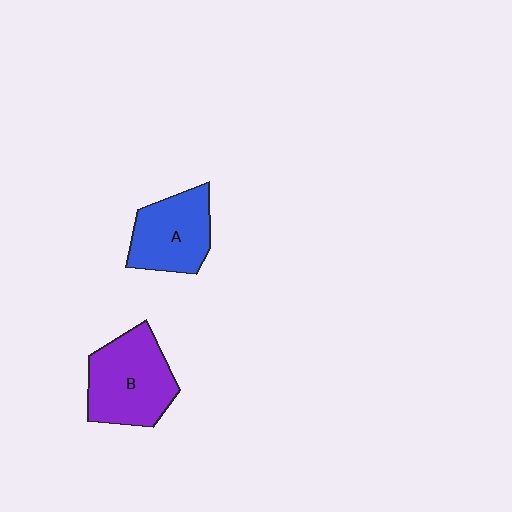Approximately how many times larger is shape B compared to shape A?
Approximately 1.2 times.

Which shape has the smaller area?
Shape A (blue).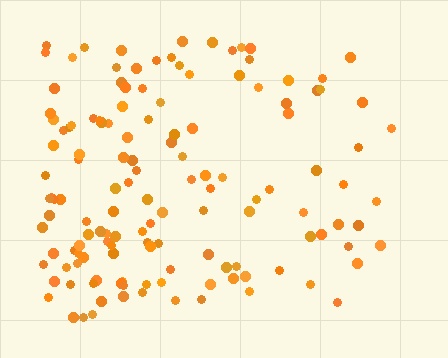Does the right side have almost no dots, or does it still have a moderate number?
Still a moderate number, just noticeably fewer than the left.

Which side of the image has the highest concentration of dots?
The left.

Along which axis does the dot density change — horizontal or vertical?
Horizontal.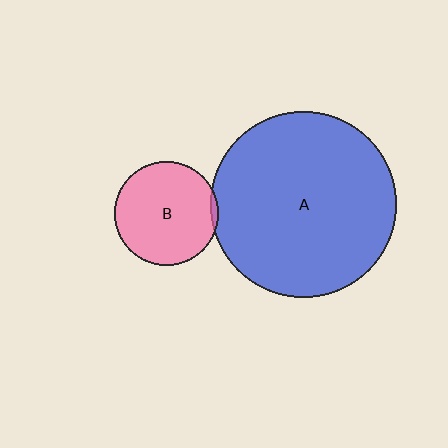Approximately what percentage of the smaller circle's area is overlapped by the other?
Approximately 5%.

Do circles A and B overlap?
Yes.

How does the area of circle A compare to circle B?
Approximately 3.2 times.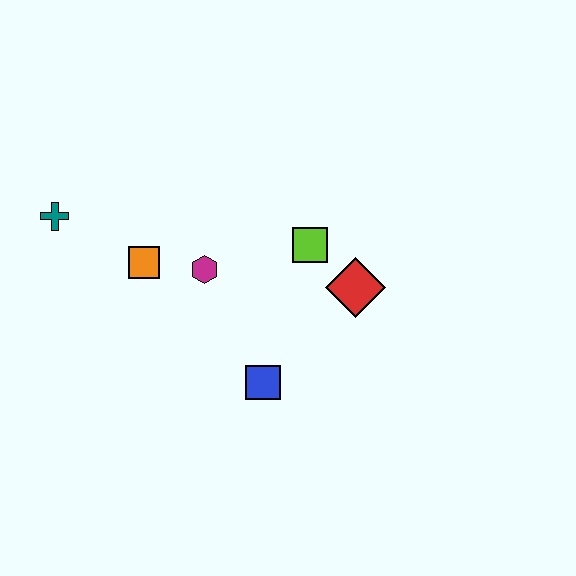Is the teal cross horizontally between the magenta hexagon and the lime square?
No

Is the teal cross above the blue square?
Yes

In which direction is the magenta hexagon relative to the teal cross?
The magenta hexagon is to the right of the teal cross.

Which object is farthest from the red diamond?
The teal cross is farthest from the red diamond.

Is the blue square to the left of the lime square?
Yes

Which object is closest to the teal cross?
The orange square is closest to the teal cross.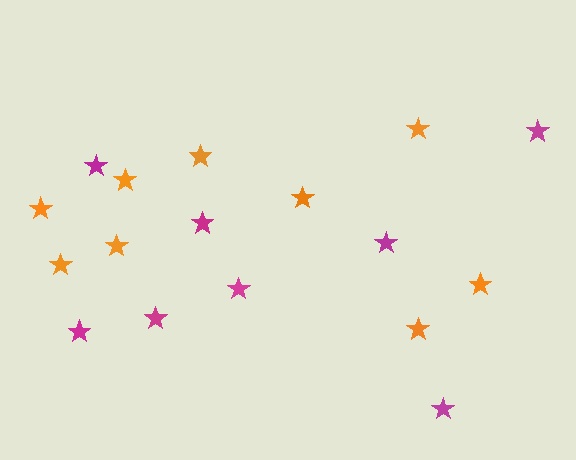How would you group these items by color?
There are 2 groups: one group of orange stars (9) and one group of magenta stars (8).